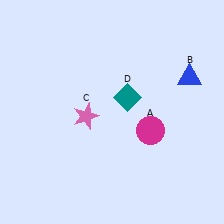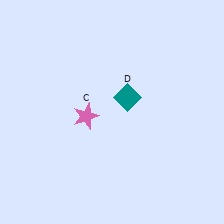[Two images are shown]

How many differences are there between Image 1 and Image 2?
There are 2 differences between the two images.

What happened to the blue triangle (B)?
The blue triangle (B) was removed in Image 2. It was in the top-right area of Image 1.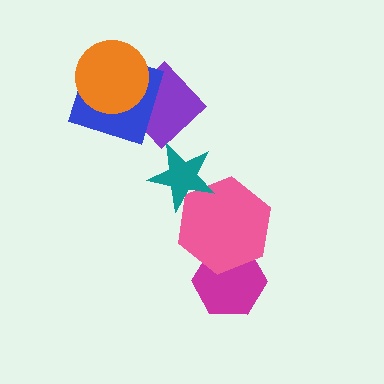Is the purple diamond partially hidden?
Yes, it is partially covered by another shape.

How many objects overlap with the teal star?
1 object overlaps with the teal star.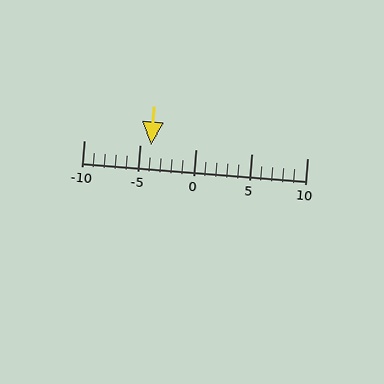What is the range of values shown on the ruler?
The ruler shows values from -10 to 10.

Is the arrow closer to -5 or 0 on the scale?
The arrow is closer to -5.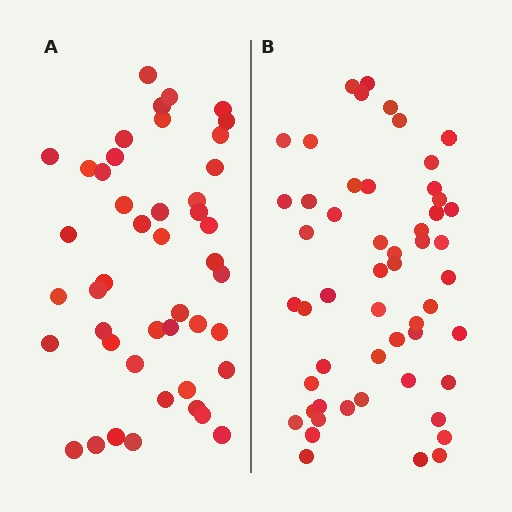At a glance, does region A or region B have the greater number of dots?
Region B (the right region) has more dots.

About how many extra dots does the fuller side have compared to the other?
Region B has roughly 8 or so more dots than region A.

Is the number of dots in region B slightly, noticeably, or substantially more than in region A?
Region B has only slightly more — the two regions are fairly close. The ratio is roughly 1.2 to 1.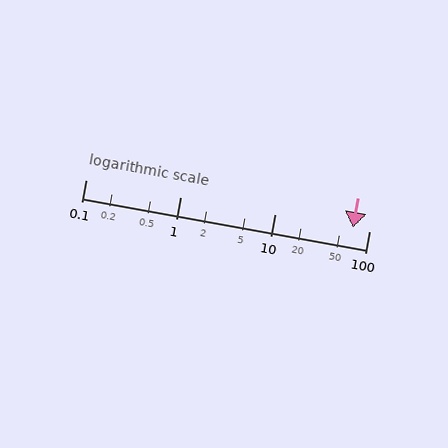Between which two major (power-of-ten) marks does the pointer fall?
The pointer is between 10 and 100.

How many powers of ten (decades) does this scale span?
The scale spans 3 decades, from 0.1 to 100.